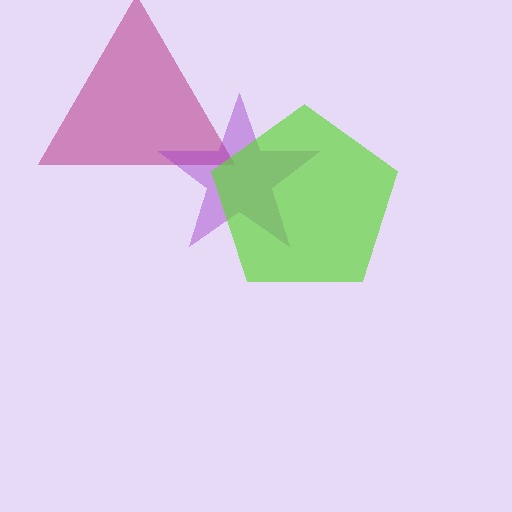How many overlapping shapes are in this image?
There are 3 overlapping shapes in the image.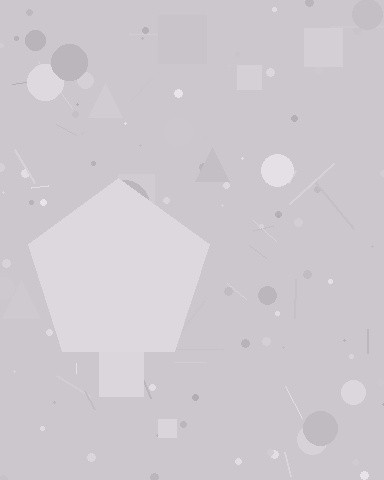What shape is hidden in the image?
A pentagon is hidden in the image.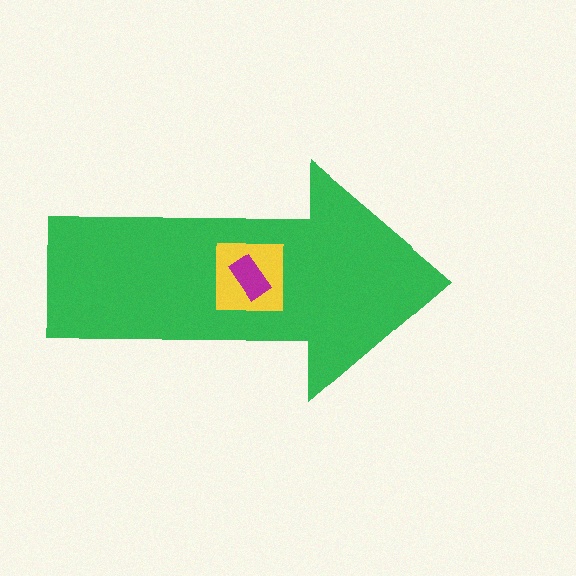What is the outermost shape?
The green arrow.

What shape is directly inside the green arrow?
The yellow square.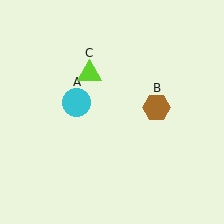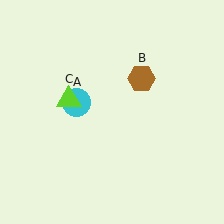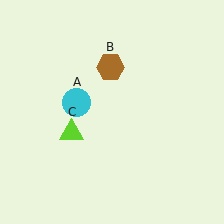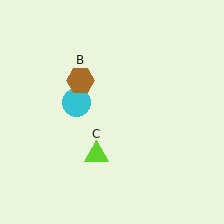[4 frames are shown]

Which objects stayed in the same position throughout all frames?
Cyan circle (object A) remained stationary.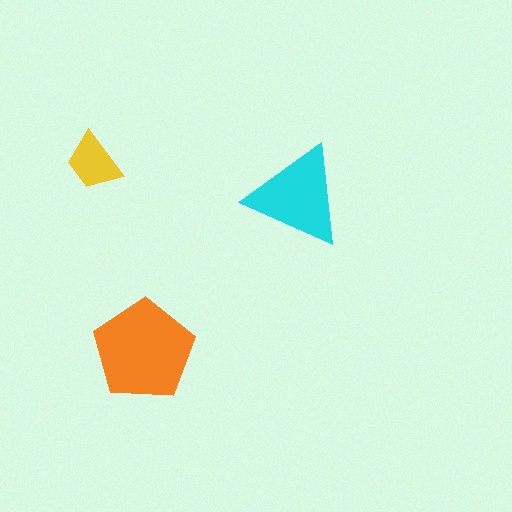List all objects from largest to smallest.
The orange pentagon, the cyan triangle, the yellow trapezoid.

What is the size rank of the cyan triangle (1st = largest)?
2nd.